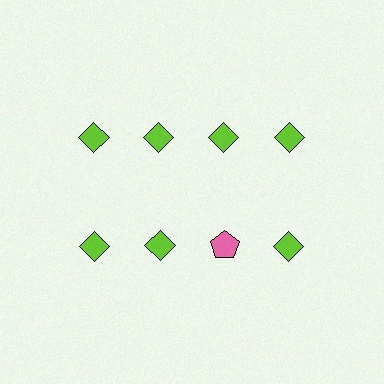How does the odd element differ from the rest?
It differs in both color (pink instead of lime) and shape (pentagon instead of diamond).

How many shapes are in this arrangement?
There are 8 shapes arranged in a grid pattern.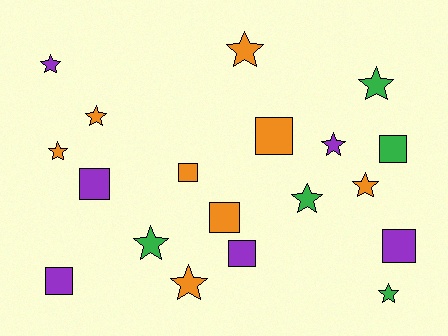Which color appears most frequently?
Orange, with 8 objects.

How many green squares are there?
There is 1 green square.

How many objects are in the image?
There are 19 objects.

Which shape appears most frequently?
Star, with 11 objects.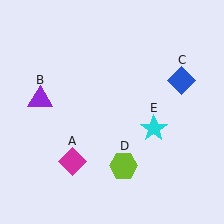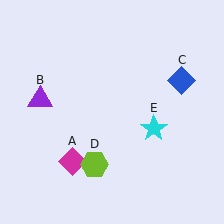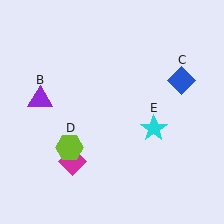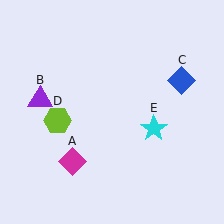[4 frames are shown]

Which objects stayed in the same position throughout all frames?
Magenta diamond (object A) and purple triangle (object B) and blue diamond (object C) and cyan star (object E) remained stationary.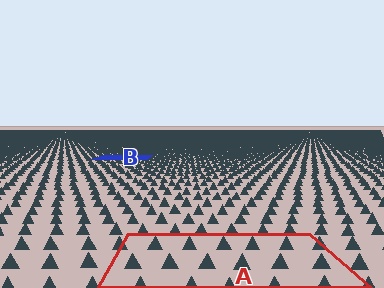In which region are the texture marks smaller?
The texture marks are smaller in region B, because it is farther away.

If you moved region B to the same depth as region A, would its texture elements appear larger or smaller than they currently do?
They would appear larger. At a closer depth, the same texture elements are projected at a bigger on-screen size.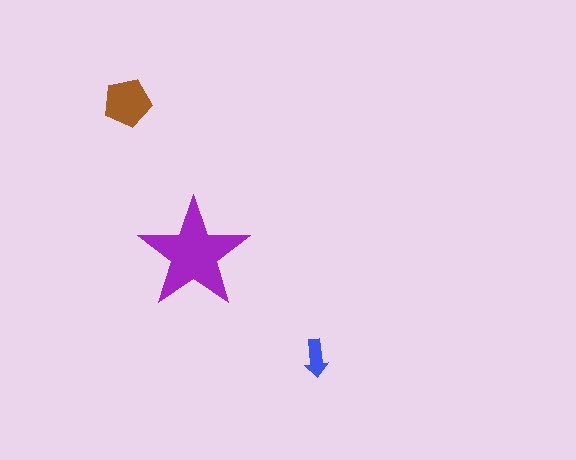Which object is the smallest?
The blue arrow.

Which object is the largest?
The purple star.